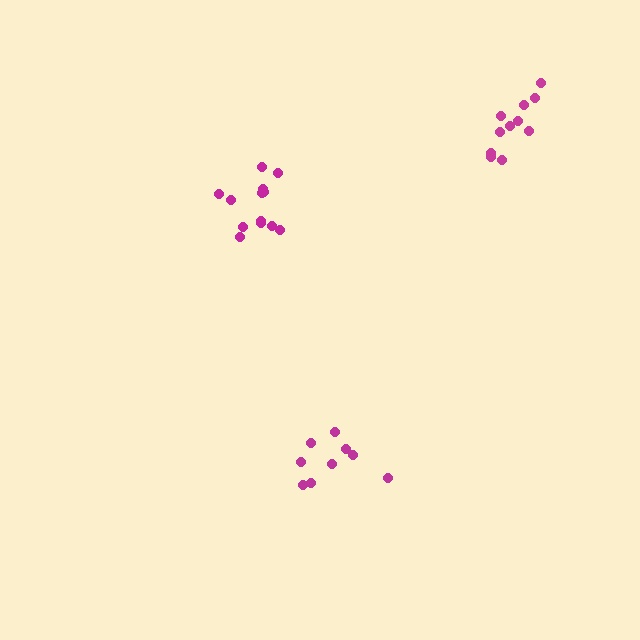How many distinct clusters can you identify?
There are 3 distinct clusters.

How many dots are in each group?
Group 1: 13 dots, Group 2: 11 dots, Group 3: 9 dots (33 total).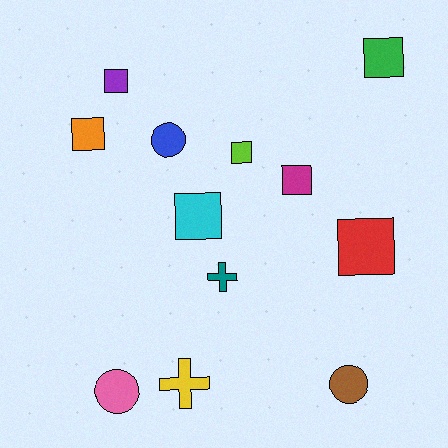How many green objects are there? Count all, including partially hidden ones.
There is 1 green object.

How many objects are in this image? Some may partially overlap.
There are 12 objects.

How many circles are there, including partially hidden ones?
There are 3 circles.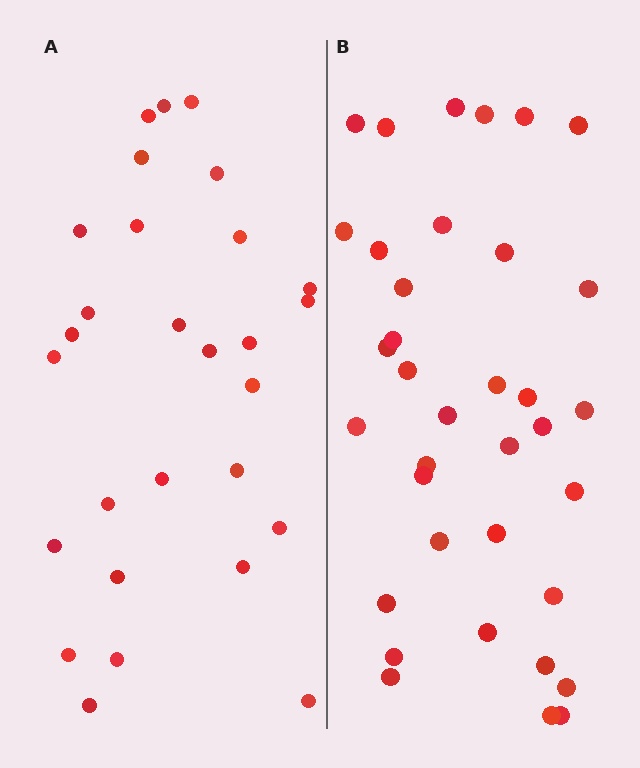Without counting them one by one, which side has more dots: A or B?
Region B (the right region) has more dots.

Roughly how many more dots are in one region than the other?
Region B has roughly 8 or so more dots than region A.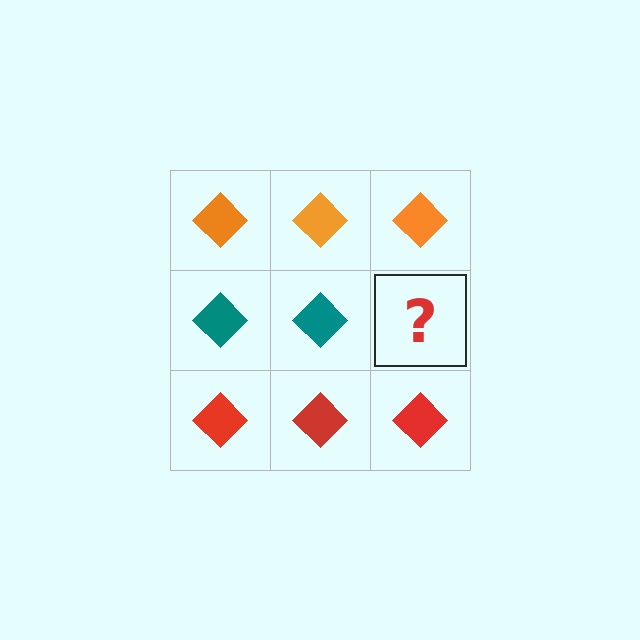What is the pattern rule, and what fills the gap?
The rule is that each row has a consistent color. The gap should be filled with a teal diamond.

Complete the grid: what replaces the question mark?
The question mark should be replaced with a teal diamond.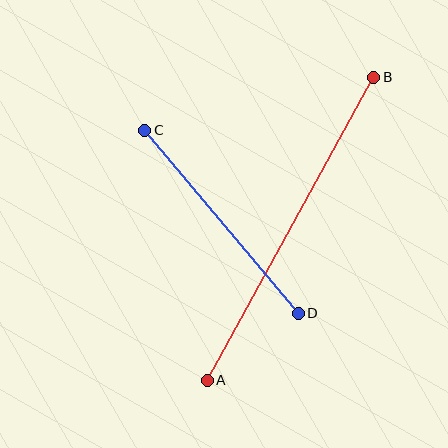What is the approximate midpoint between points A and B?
The midpoint is at approximately (290, 229) pixels.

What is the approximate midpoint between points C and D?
The midpoint is at approximately (221, 222) pixels.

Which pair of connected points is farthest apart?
Points A and B are farthest apart.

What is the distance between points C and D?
The distance is approximately 239 pixels.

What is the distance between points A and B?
The distance is approximately 346 pixels.